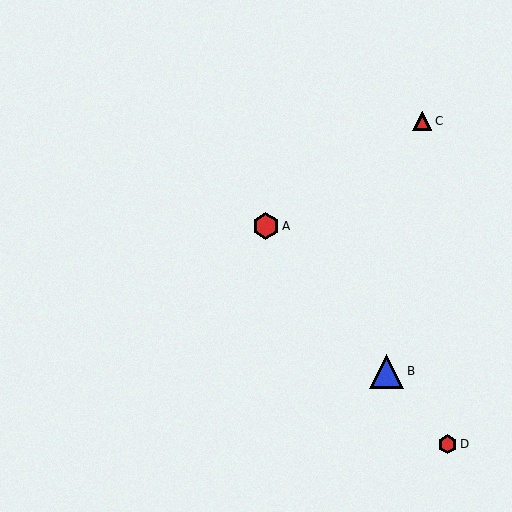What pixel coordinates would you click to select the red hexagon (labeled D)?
Click at (447, 444) to select the red hexagon D.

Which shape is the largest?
The blue triangle (labeled B) is the largest.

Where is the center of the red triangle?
The center of the red triangle is at (422, 121).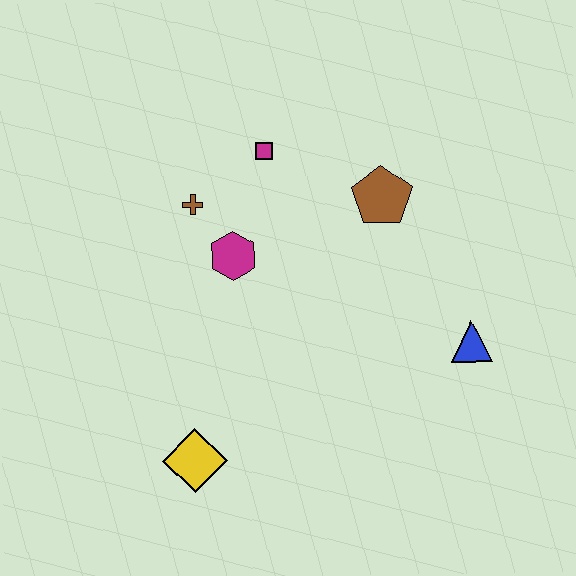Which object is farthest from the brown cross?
The blue triangle is farthest from the brown cross.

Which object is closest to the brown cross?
The magenta hexagon is closest to the brown cross.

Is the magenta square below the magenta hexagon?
No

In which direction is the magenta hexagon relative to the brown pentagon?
The magenta hexagon is to the left of the brown pentagon.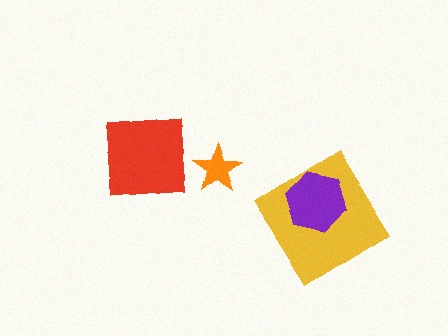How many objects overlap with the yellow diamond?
1 object overlaps with the yellow diamond.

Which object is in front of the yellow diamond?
The purple hexagon is in front of the yellow diamond.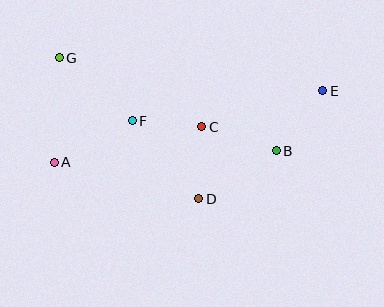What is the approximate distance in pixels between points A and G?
The distance between A and G is approximately 105 pixels.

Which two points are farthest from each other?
Points A and E are farthest from each other.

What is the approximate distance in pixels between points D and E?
The distance between D and E is approximately 163 pixels.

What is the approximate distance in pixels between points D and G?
The distance between D and G is approximately 199 pixels.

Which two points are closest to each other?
Points C and F are closest to each other.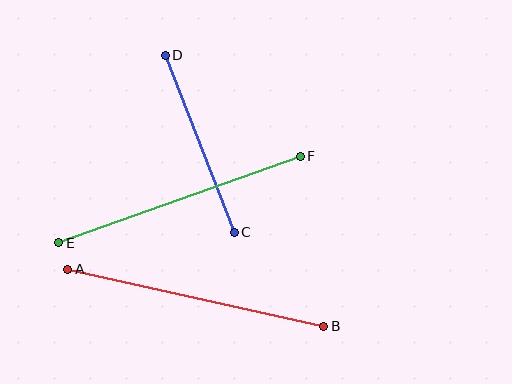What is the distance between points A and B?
The distance is approximately 263 pixels.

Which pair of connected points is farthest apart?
Points A and B are farthest apart.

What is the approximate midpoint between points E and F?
The midpoint is at approximately (180, 200) pixels.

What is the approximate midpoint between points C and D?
The midpoint is at approximately (200, 144) pixels.